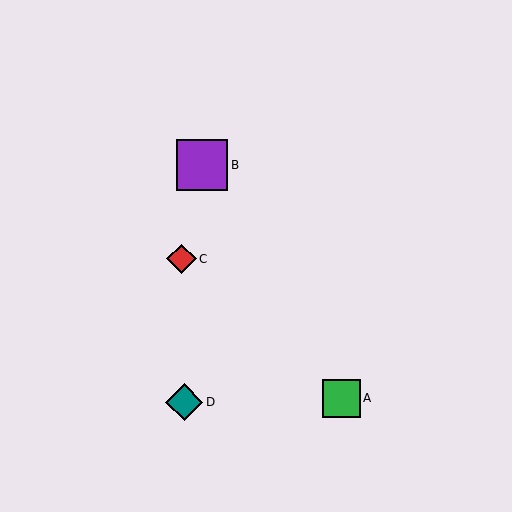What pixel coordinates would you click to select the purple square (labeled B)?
Click at (202, 165) to select the purple square B.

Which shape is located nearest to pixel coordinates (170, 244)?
The red diamond (labeled C) at (182, 259) is nearest to that location.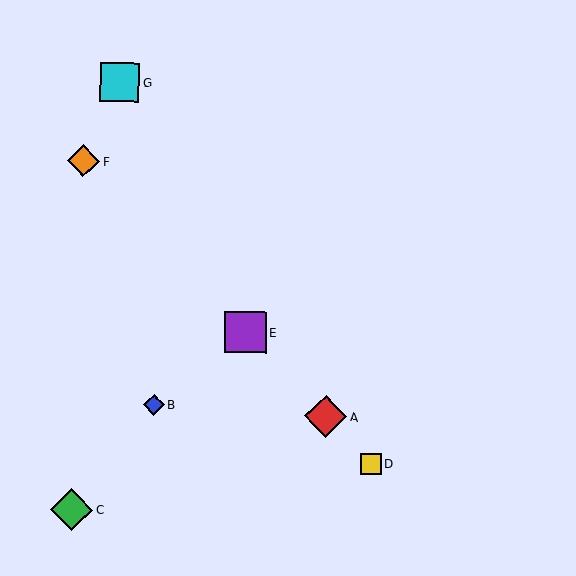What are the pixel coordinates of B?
Object B is at (154, 405).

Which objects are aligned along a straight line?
Objects A, D, E, F are aligned along a straight line.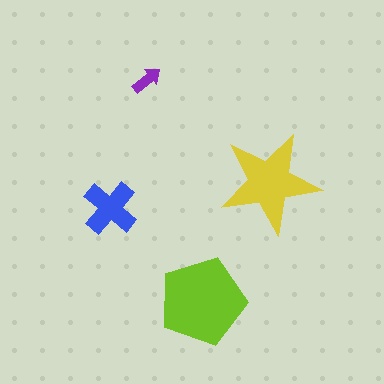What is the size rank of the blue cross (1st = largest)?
3rd.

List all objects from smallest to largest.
The purple arrow, the blue cross, the yellow star, the lime pentagon.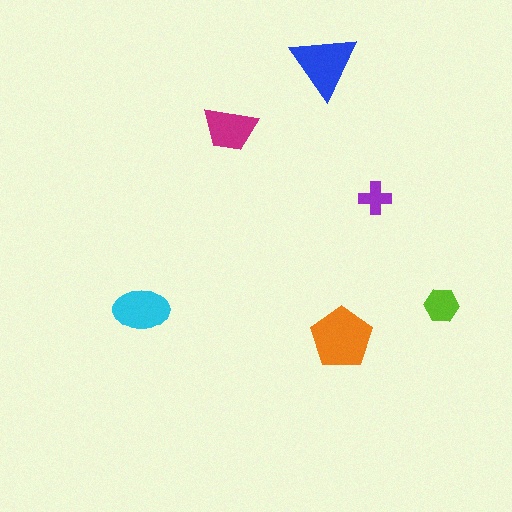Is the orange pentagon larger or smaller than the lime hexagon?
Larger.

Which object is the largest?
The orange pentagon.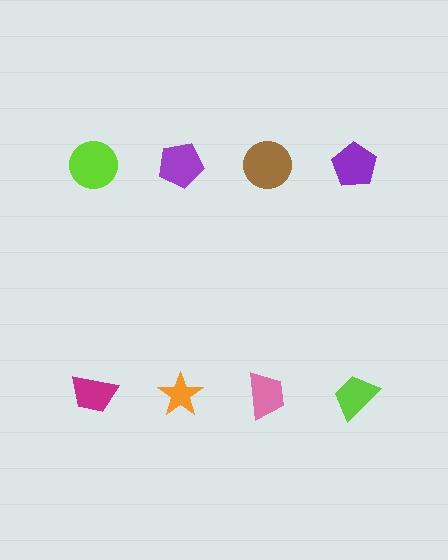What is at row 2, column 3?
A pink trapezoid.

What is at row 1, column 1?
A lime circle.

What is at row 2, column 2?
An orange star.